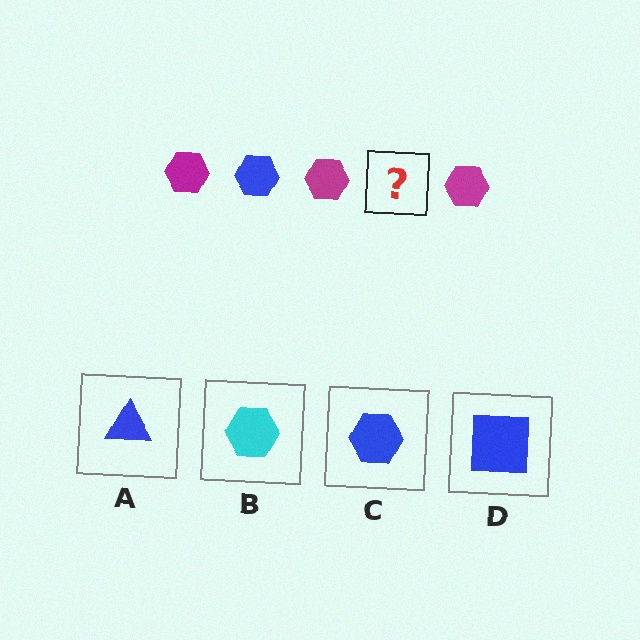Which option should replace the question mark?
Option C.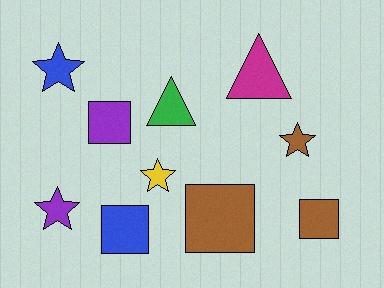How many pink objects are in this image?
There are no pink objects.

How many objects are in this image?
There are 10 objects.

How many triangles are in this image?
There are 2 triangles.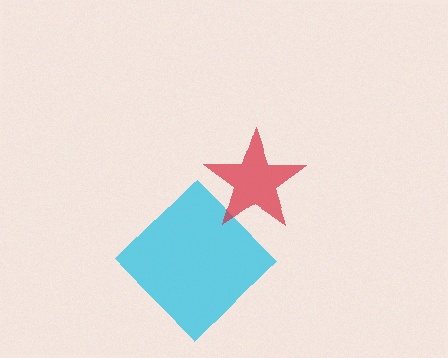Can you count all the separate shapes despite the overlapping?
Yes, there are 2 separate shapes.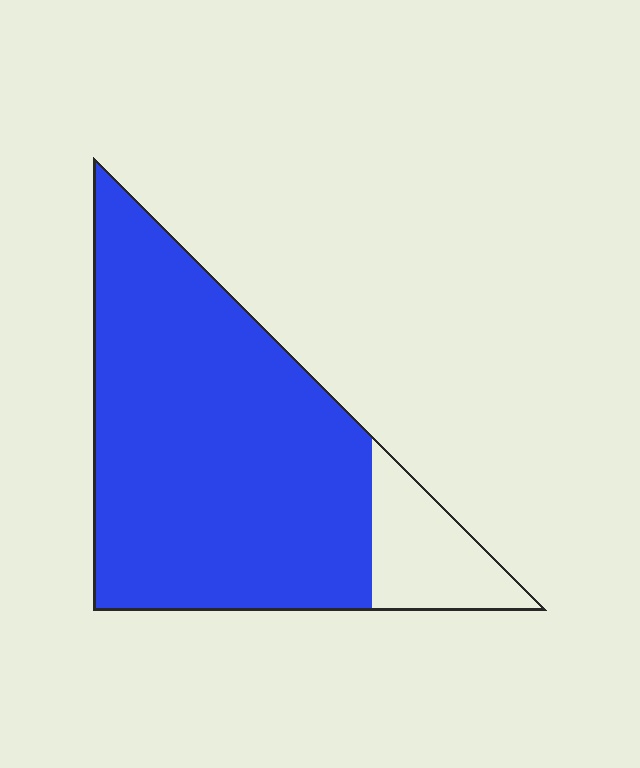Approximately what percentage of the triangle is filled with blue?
Approximately 85%.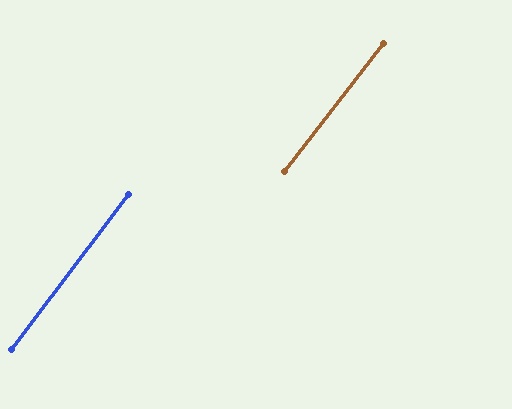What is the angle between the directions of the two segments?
Approximately 1 degree.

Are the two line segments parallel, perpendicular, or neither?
Parallel — their directions differ by only 1.0°.